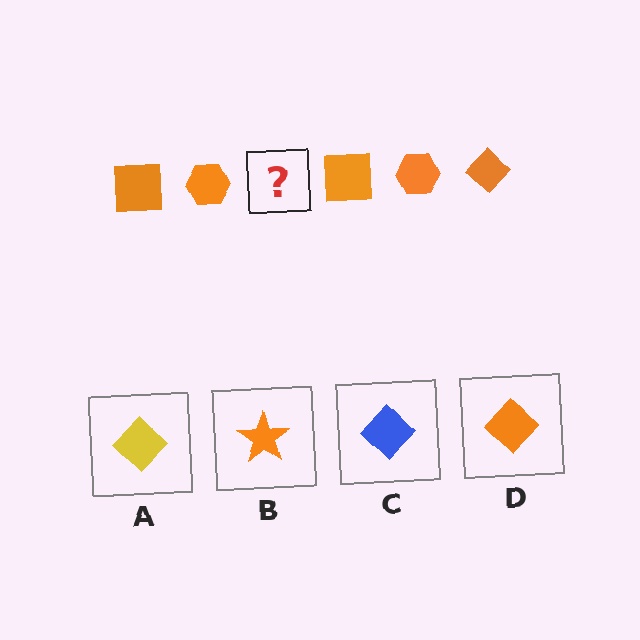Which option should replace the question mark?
Option D.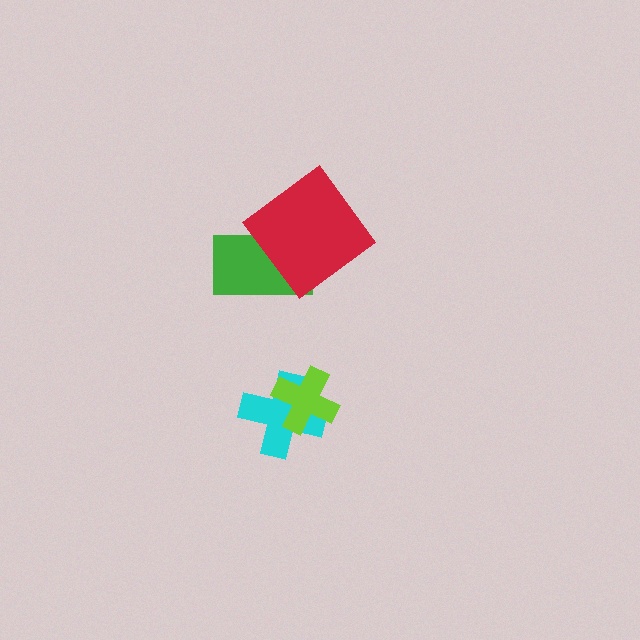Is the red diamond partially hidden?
No, no other shape covers it.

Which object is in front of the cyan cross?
The lime cross is in front of the cyan cross.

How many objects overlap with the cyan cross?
1 object overlaps with the cyan cross.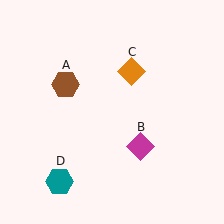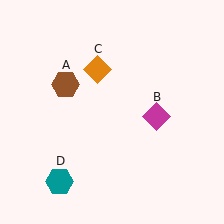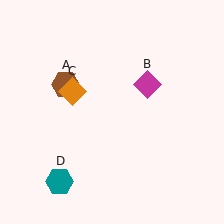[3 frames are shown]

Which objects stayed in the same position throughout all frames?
Brown hexagon (object A) and teal hexagon (object D) remained stationary.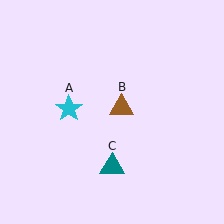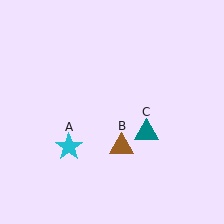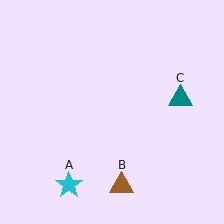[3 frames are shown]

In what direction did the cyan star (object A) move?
The cyan star (object A) moved down.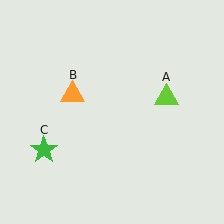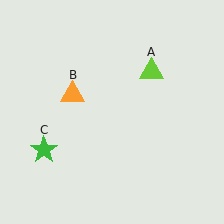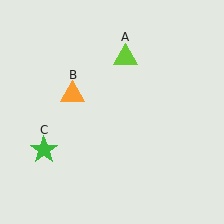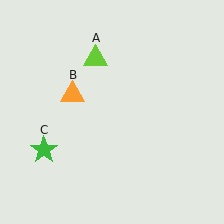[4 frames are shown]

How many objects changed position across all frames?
1 object changed position: lime triangle (object A).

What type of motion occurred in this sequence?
The lime triangle (object A) rotated counterclockwise around the center of the scene.